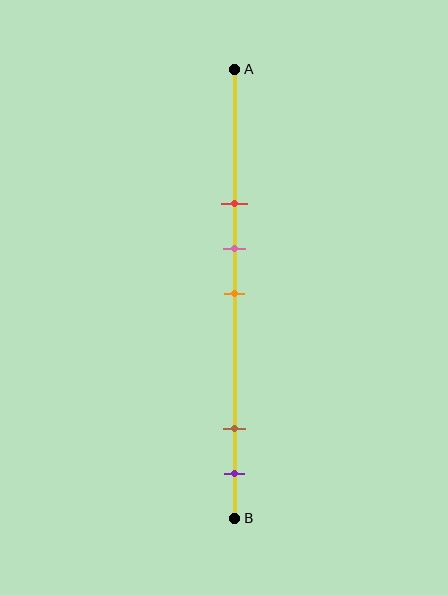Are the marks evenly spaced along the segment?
No, the marks are not evenly spaced.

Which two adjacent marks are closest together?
The pink and orange marks are the closest adjacent pair.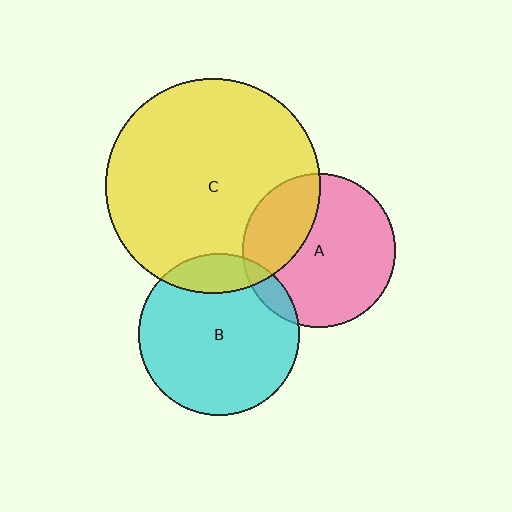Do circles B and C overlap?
Yes.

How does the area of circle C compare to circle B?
Approximately 1.8 times.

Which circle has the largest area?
Circle C (yellow).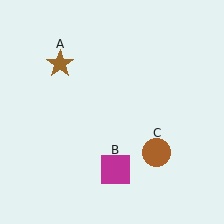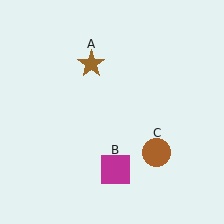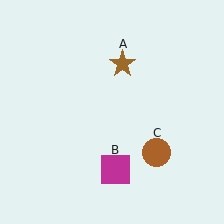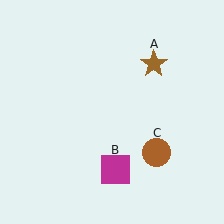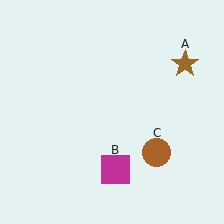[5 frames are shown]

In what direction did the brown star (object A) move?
The brown star (object A) moved right.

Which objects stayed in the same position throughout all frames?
Magenta square (object B) and brown circle (object C) remained stationary.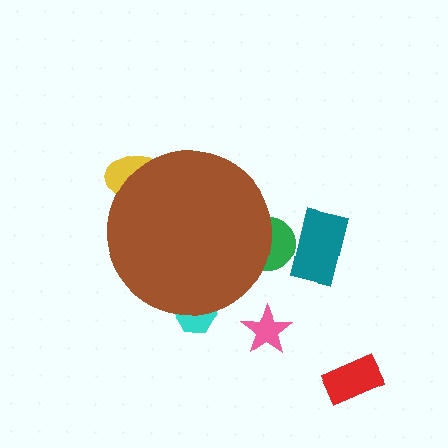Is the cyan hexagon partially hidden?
Yes, the cyan hexagon is partially hidden behind the brown circle.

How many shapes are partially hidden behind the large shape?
3 shapes are partially hidden.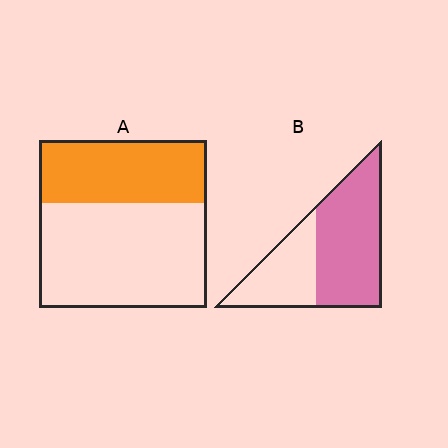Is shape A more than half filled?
No.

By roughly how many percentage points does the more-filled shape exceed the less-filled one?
By roughly 25 percentage points (B over A).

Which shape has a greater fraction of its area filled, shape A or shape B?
Shape B.